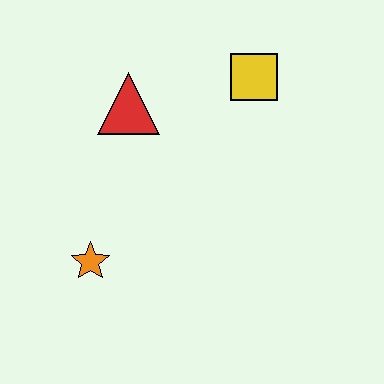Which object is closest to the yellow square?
The red triangle is closest to the yellow square.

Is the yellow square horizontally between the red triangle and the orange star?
No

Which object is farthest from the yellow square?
The orange star is farthest from the yellow square.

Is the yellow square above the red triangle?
Yes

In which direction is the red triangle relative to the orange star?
The red triangle is above the orange star.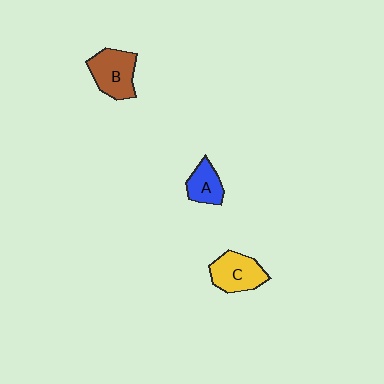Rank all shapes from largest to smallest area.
From largest to smallest: B (brown), C (yellow), A (blue).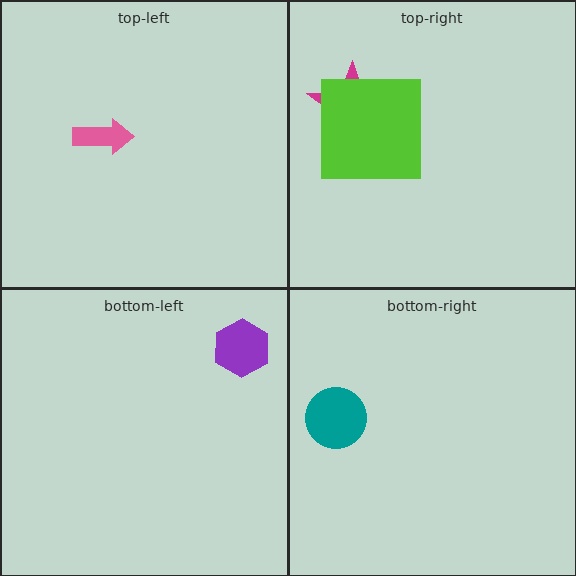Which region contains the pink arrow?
The top-left region.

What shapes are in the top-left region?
The pink arrow.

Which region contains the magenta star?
The top-right region.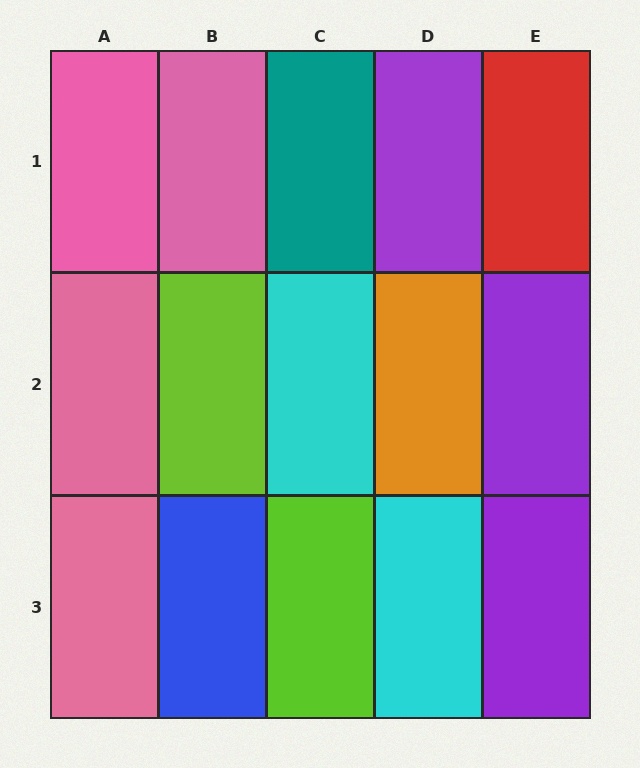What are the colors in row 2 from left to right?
Pink, lime, cyan, orange, purple.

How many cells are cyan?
2 cells are cyan.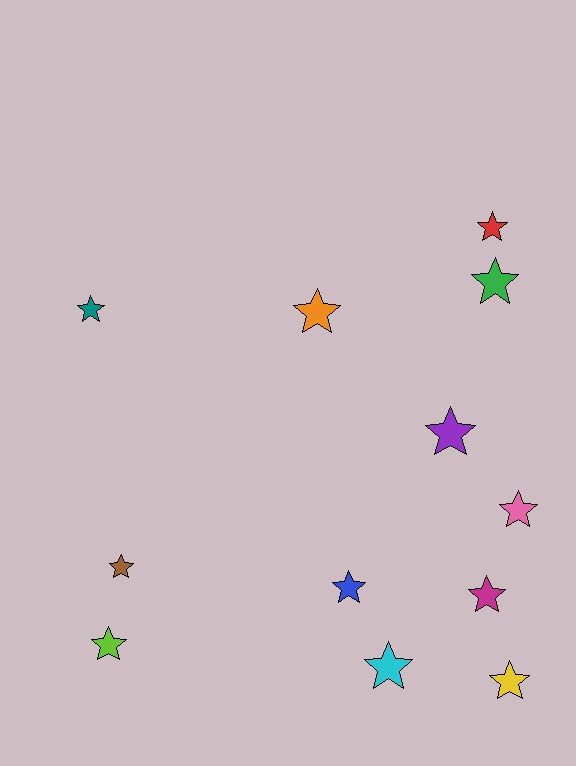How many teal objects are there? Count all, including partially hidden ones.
There is 1 teal object.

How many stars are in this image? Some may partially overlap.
There are 12 stars.